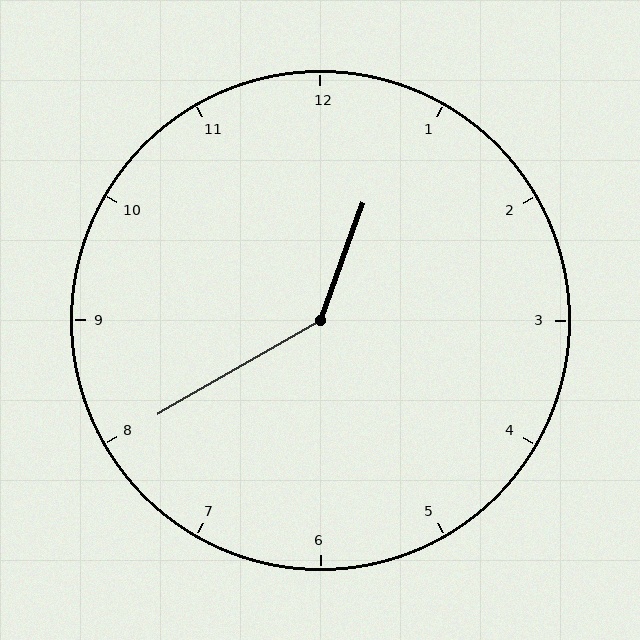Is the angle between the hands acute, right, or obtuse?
It is obtuse.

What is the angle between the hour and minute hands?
Approximately 140 degrees.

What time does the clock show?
12:40.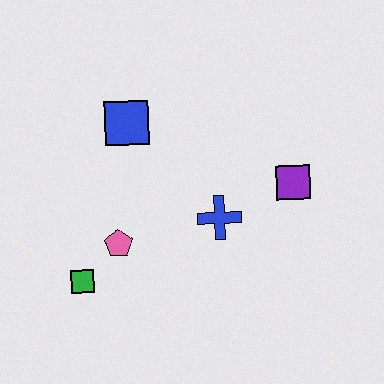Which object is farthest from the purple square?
The green square is farthest from the purple square.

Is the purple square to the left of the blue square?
No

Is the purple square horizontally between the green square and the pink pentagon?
No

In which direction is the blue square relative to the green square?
The blue square is above the green square.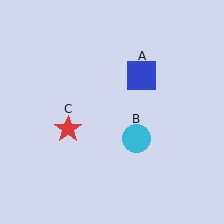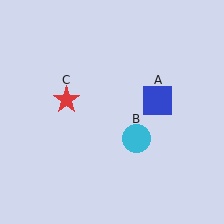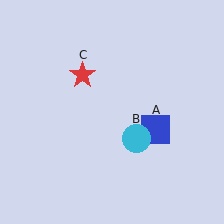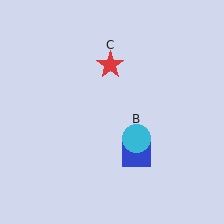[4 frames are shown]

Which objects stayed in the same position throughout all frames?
Cyan circle (object B) remained stationary.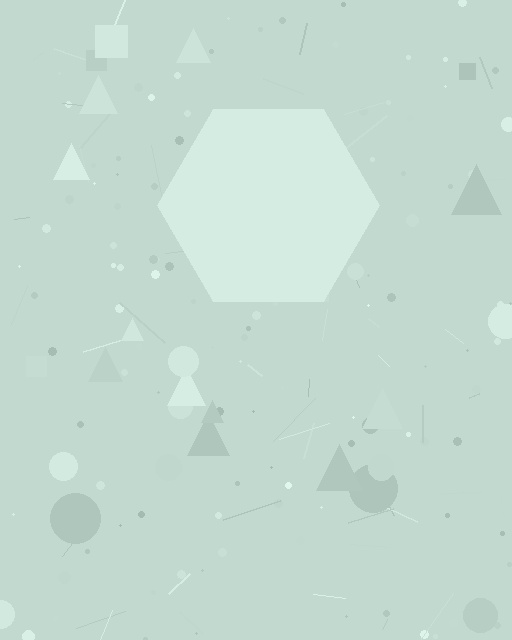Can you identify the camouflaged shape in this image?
The camouflaged shape is a hexagon.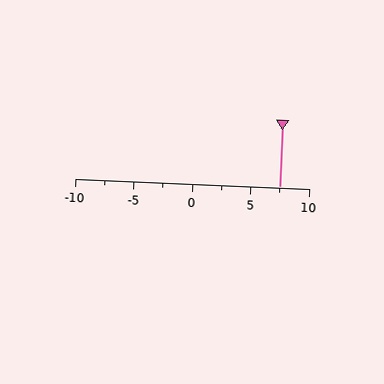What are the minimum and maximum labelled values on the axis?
The axis runs from -10 to 10.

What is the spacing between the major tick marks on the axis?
The major ticks are spaced 5 apart.